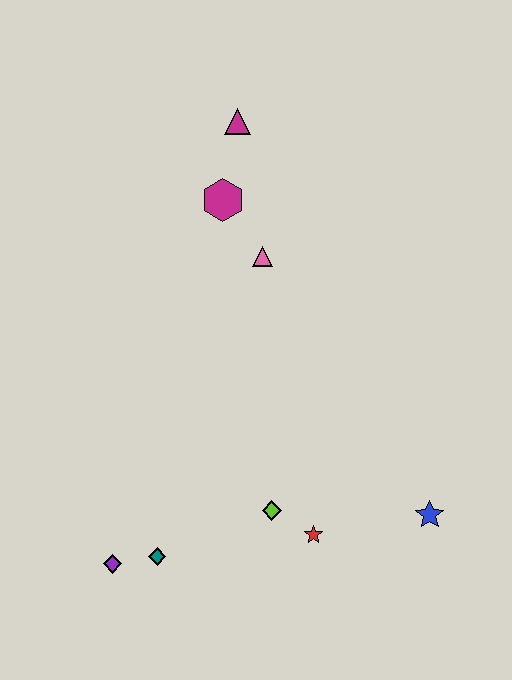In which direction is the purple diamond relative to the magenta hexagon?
The purple diamond is below the magenta hexagon.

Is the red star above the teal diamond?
Yes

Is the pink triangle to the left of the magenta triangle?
No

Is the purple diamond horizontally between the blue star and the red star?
No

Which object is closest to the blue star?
The red star is closest to the blue star.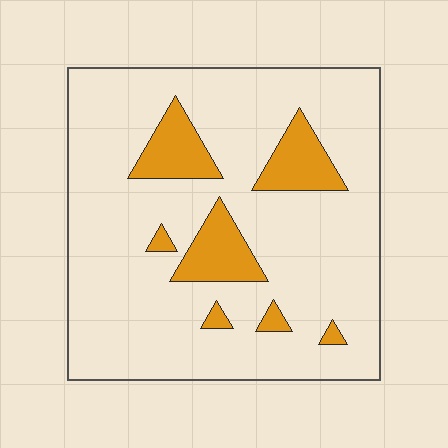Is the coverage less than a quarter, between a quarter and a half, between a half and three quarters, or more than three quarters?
Less than a quarter.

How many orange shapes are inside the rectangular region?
7.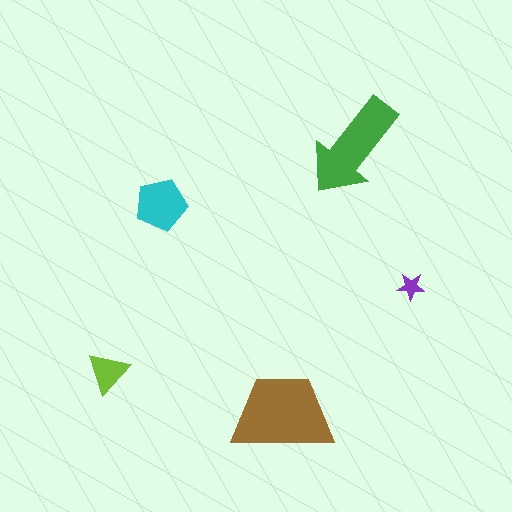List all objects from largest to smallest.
The brown trapezoid, the green arrow, the cyan pentagon, the lime triangle, the purple star.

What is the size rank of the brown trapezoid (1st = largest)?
1st.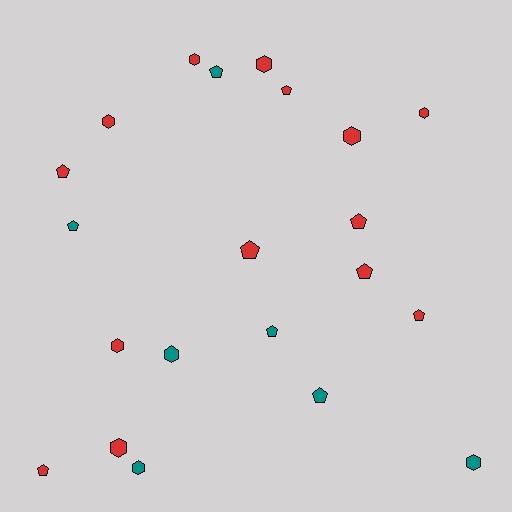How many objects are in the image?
There are 21 objects.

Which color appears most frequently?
Red, with 14 objects.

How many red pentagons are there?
There are 7 red pentagons.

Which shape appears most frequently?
Pentagon, with 11 objects.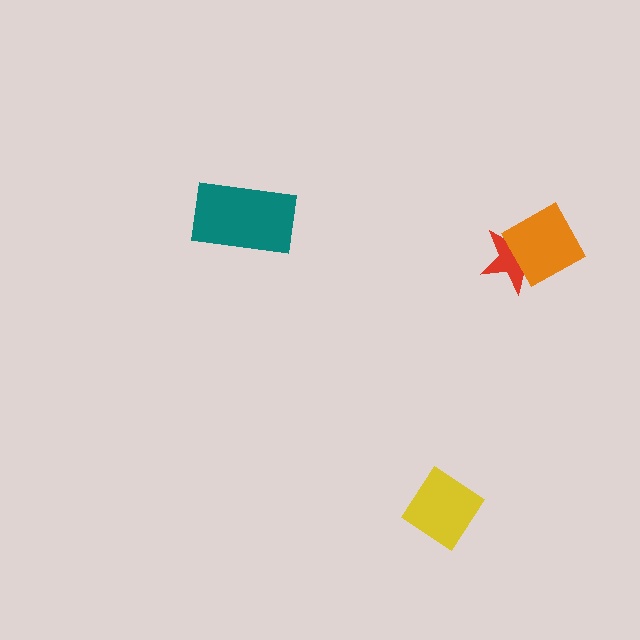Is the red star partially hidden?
Yes, it is partially covered by another shape.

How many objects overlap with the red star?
1 object overlaps with the red star.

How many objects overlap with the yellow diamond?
0 objects overlap with the yellow diamond.